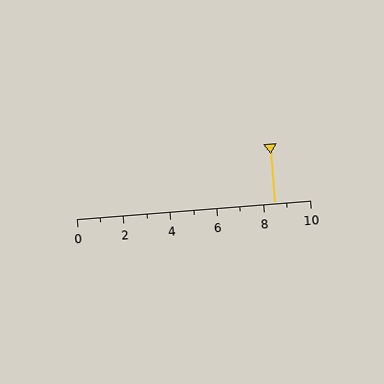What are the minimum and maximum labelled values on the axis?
The axis runs from 0 to 10.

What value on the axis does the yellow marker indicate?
The marker indicates approximately 8.5.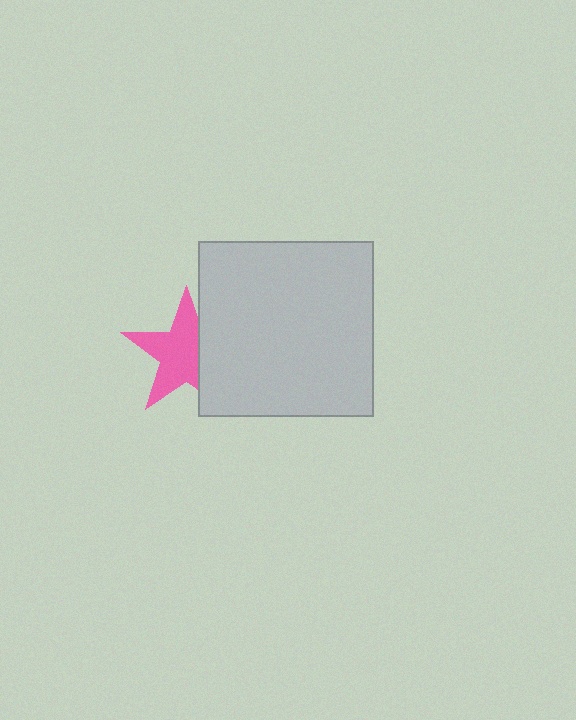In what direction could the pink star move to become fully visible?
The pink star could move left. That would shift it out from behind the light gray square entirely.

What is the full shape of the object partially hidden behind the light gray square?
The partially hidden object is a pink star.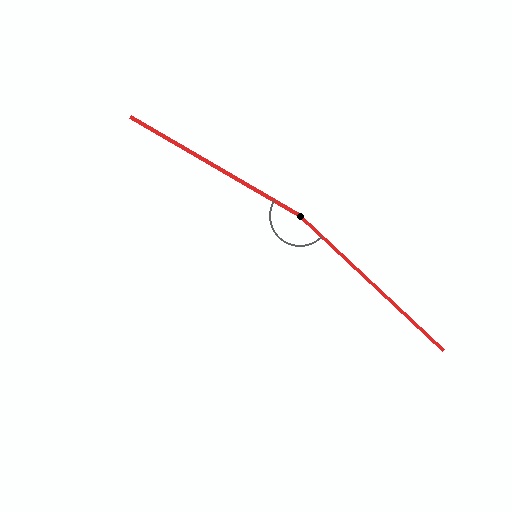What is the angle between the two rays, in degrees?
Approximately 167 degrees.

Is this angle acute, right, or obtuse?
It is obtuse.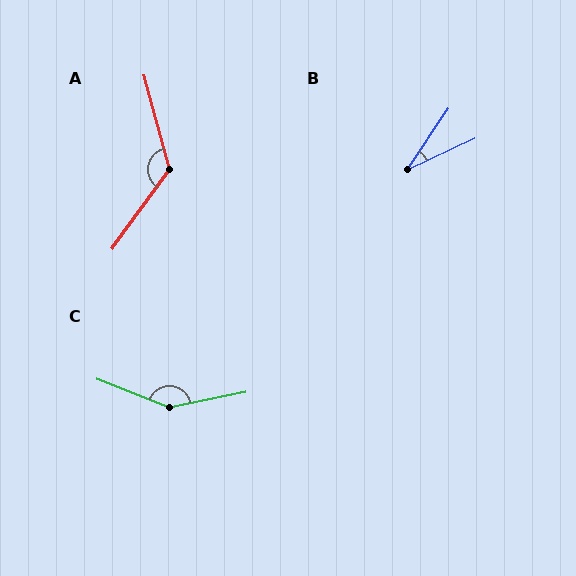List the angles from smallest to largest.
B (31°), A (129°), C (147°).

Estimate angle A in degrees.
Approximately 129 degrees.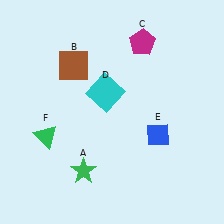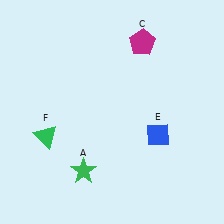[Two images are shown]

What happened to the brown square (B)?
The brown square (B) was removed in Image 2. It was in the top-left area of Image 1.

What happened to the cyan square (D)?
The cyan square (D) was removed in Image 2. It was in the top-left area of Image 1.